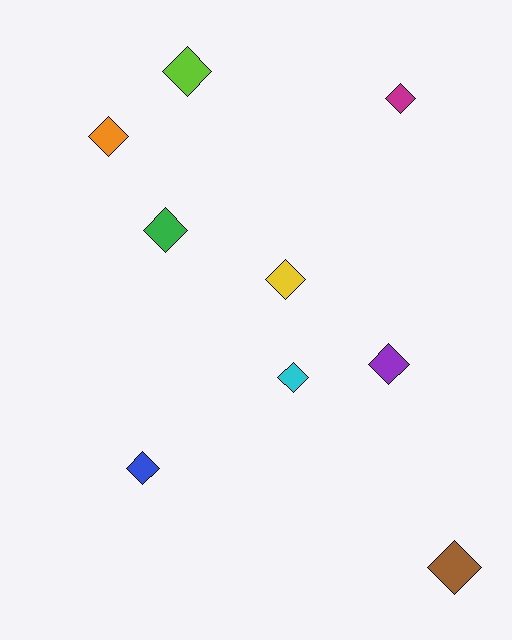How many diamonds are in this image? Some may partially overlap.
There are 9 diamonds.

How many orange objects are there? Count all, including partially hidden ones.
There is 1 orange object.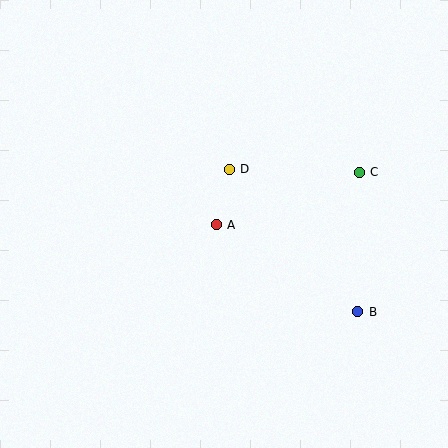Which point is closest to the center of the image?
Point A at (216, 225) is closest to the center.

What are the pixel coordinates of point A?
Point A is at (216, 225).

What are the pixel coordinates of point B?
Point B is at (357, 312).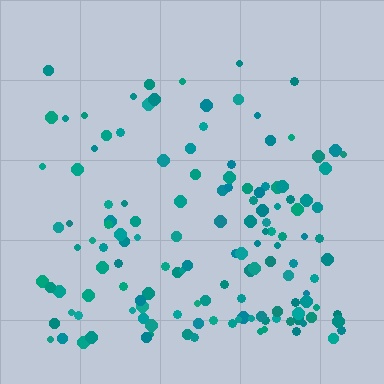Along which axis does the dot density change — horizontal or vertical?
Vertical.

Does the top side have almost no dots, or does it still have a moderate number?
Still a moderate number, just noticeably fewer than the bottom.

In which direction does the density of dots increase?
From top to bottom, with the bottom side densest.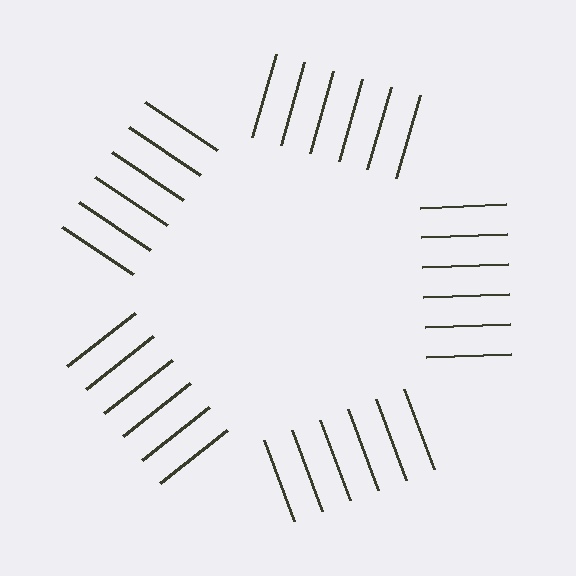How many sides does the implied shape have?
5 sides — the line-ends trace a pentagon.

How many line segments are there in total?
30 — 6 along each of the 5 edges.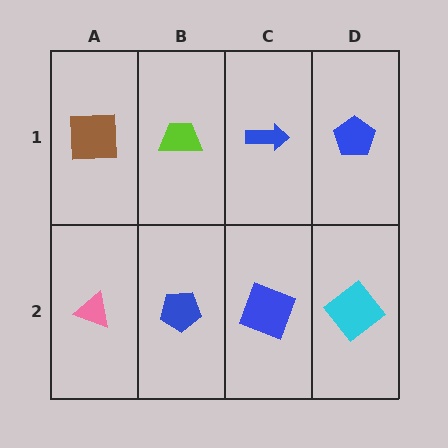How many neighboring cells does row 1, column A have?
2.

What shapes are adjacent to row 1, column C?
A blue square (row 2, column C), a lime trapezoid (row 1, column B), a blue pentagon (row 1, column D).